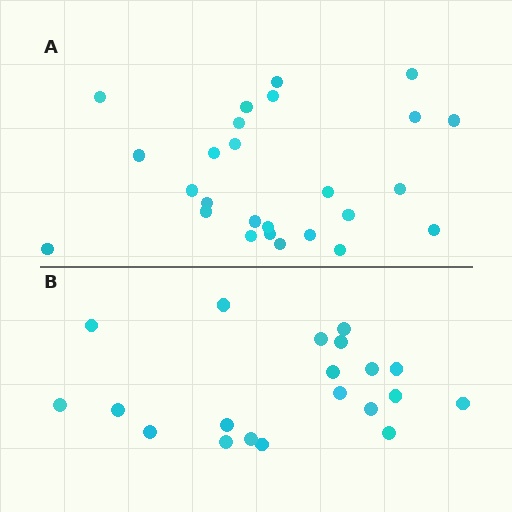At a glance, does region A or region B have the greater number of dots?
Region A (the top region) has more dots.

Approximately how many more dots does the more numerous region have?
Region A has about 6 more dots than region B.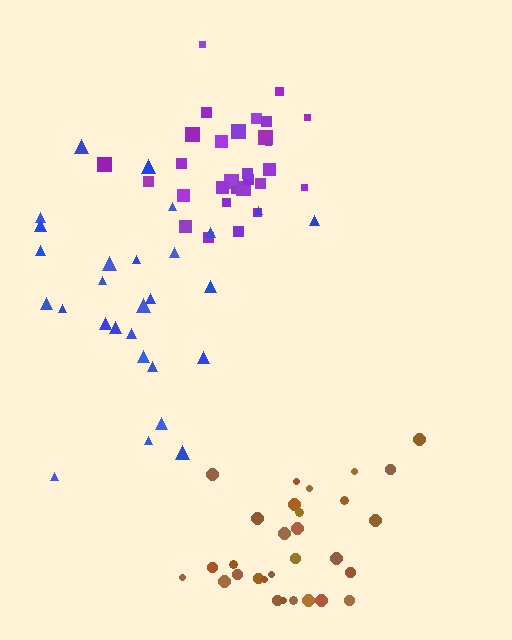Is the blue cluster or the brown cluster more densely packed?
Brown.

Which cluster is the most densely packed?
Purple.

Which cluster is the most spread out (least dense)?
Blue.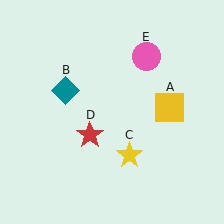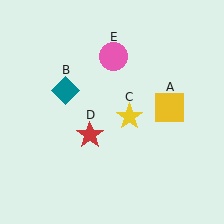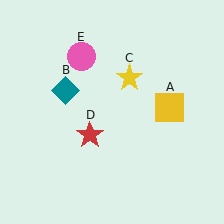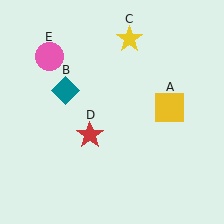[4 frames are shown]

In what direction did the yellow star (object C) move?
The yellow star (object C) moved up.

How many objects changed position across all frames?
2 objects changed position: yellow star (object C), pink circle (object E).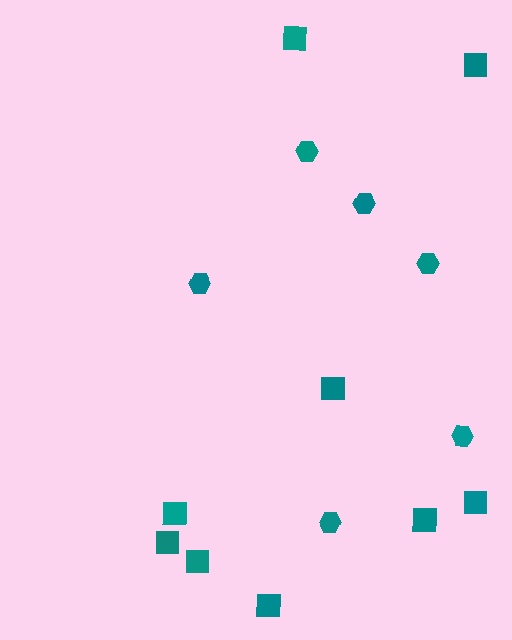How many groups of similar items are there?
There are 2 groups: one group of hexagons (6) and one group of squares (9).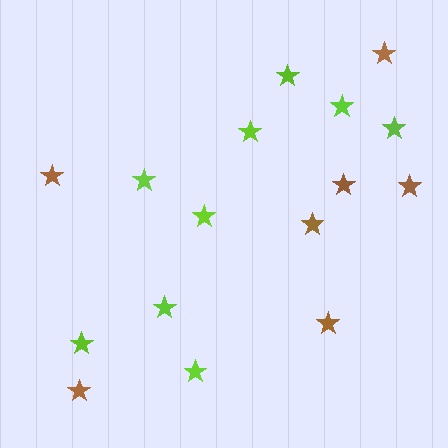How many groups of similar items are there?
There are 2 groups: one group of lime stars (9) and one group of brown stars (7).